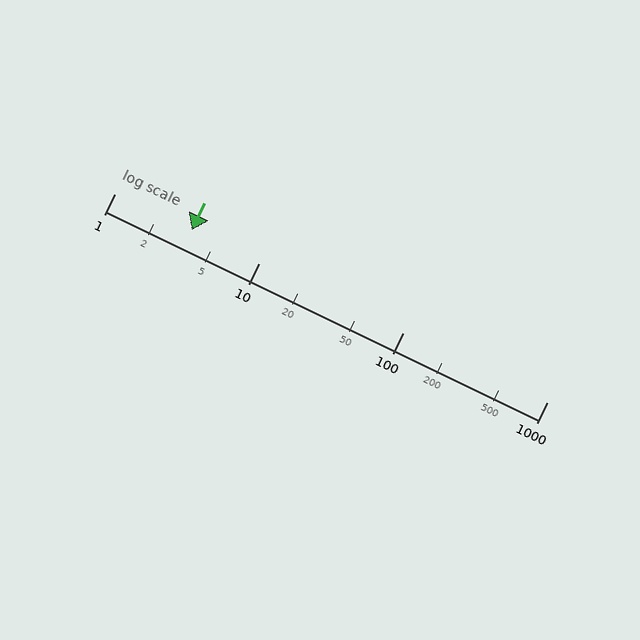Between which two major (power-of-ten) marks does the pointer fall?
The pointer is between 1 and 10.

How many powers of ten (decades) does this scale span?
The scale spans 3 decades, from 1 to 1000.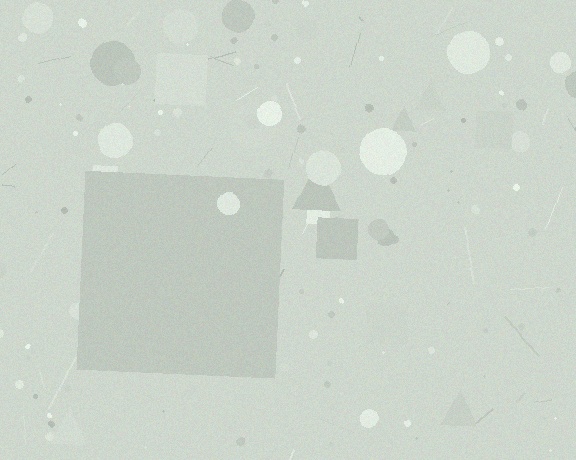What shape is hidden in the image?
A square is hidden in the image.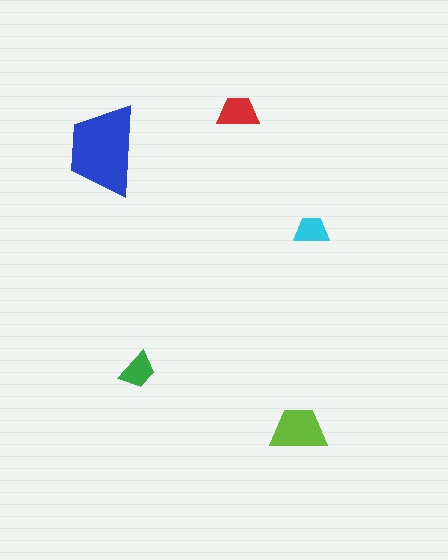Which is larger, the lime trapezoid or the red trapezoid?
The lime one.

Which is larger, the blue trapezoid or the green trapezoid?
The blue one.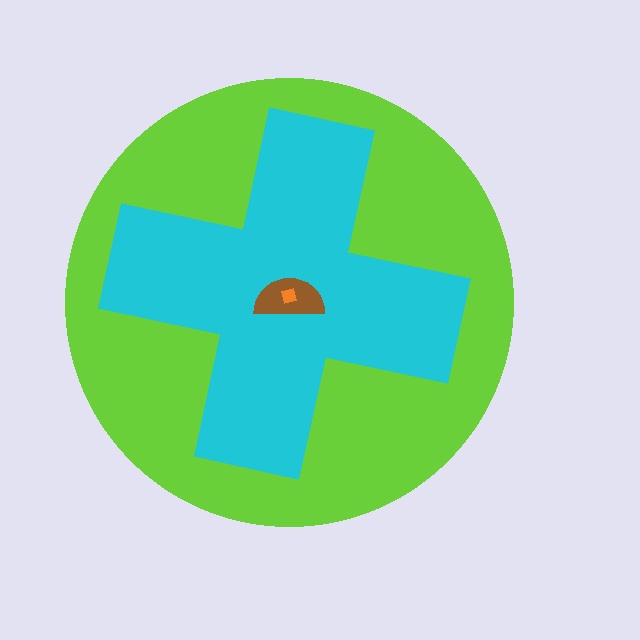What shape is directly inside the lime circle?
The cyan cross.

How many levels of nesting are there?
4.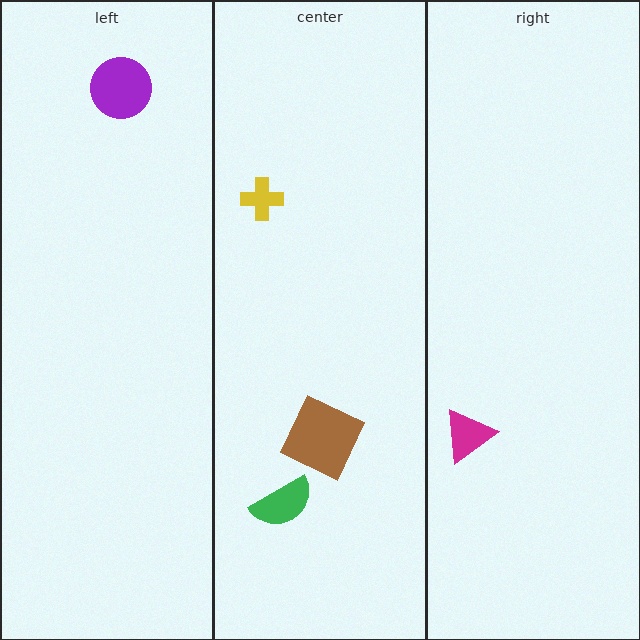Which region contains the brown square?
The center region.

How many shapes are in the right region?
1.